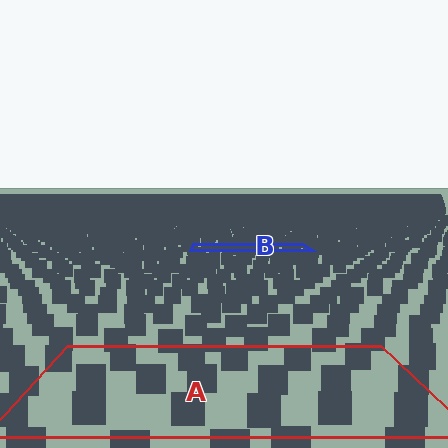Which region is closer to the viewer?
Region A is closer. The texture elements there are larger and more spread out.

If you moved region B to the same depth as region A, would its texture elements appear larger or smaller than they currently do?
They would appear larger. At a closer depth, the same texture elements are projected at a bigger on-screen size.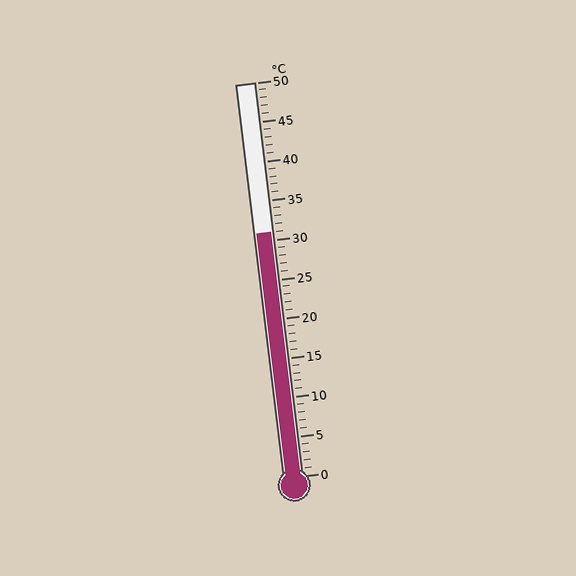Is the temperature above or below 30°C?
The temperature is above 30°C.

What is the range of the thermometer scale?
The thermometer scale ranges from 0°C to 50°C.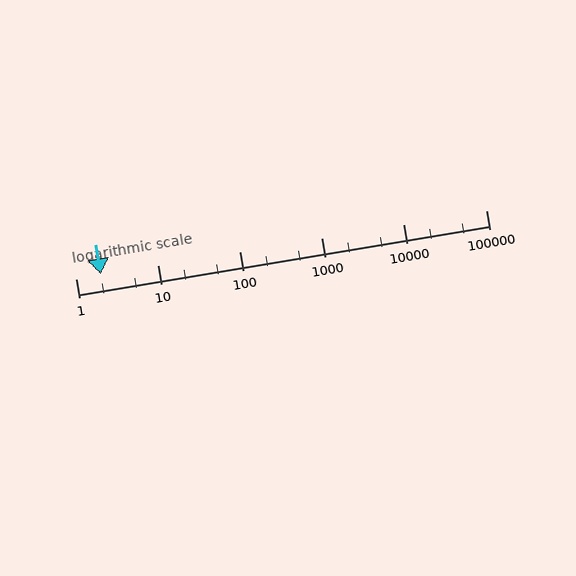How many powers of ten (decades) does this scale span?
The scale spans 5 decades, from 1 to 100000.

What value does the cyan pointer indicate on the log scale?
The pointer indicates approximately 2.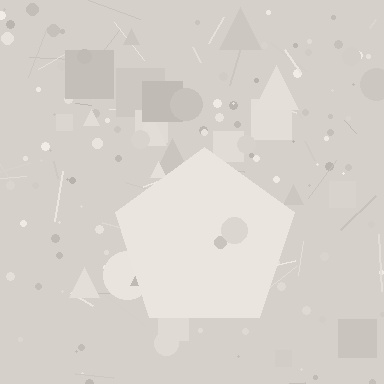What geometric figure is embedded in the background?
A pentagon is embedded in the background.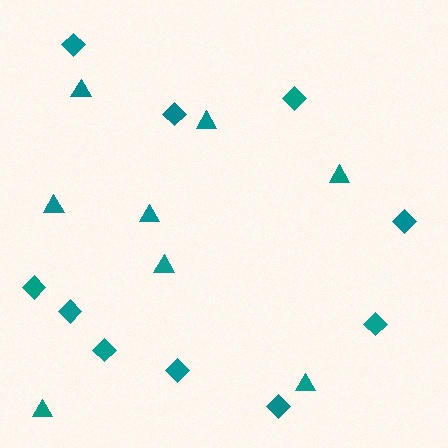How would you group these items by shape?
There are 2 groups: one group of diamonds (10) and one group of triangles (8).